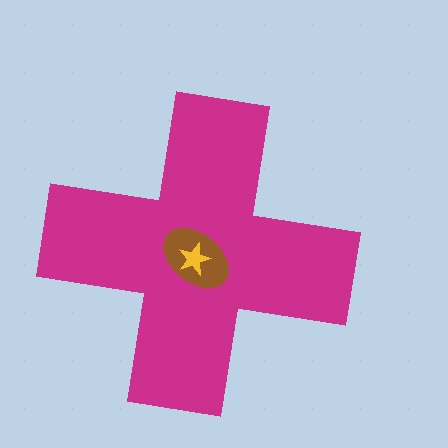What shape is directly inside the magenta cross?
The brown ellipse.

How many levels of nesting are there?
3.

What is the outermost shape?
The magenta cross.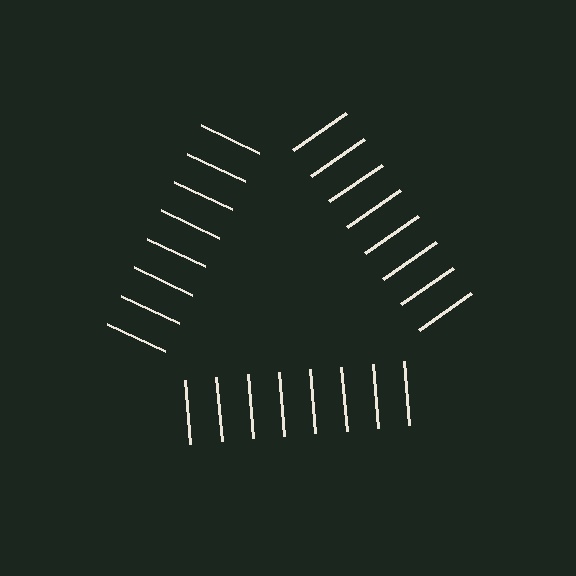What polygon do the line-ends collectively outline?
An illusory triangle — the line segments terminate on its edges but no continuous stroke is drawn.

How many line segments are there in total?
24 — 8 along each of the 3 edges.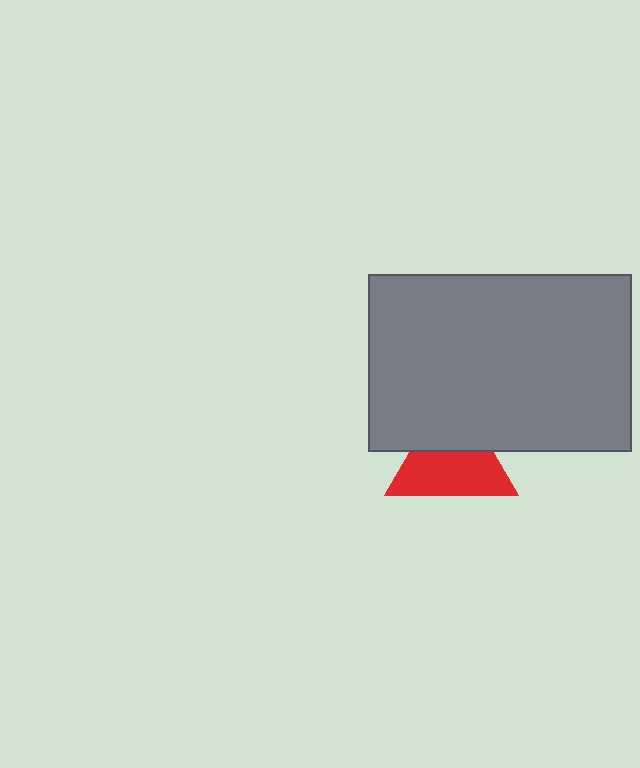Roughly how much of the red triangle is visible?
About half of it is visible (roughly 62%).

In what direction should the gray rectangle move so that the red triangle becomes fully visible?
The gray rectangle should move up. That is the shortest direction to clear the overlap and leave the red triangle fully visible.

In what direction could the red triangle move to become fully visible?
The red triangle could move down. That would shift it out from behind the gray rectangle entirely.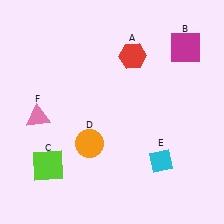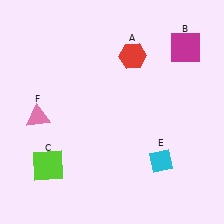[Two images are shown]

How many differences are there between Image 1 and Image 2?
There is 1 difference between the two images.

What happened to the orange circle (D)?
The orange circle (D) was removed in Image 2. It was in the bottom-left area of Image 1.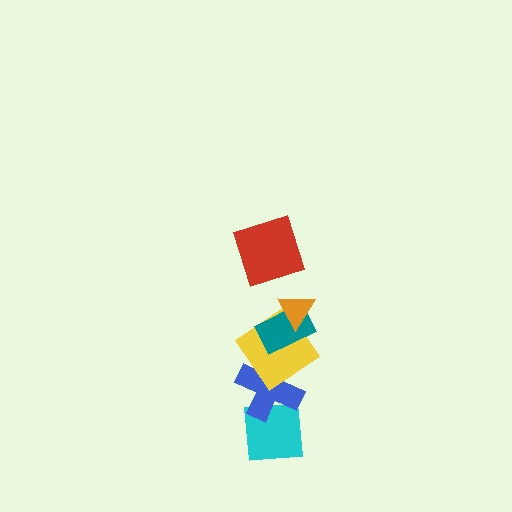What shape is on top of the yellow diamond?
The teal rectangle is on top of the yellow diamond.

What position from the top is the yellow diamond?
The yellow diamond is 4th from the top.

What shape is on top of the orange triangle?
The red square is on top of the orange triangle.